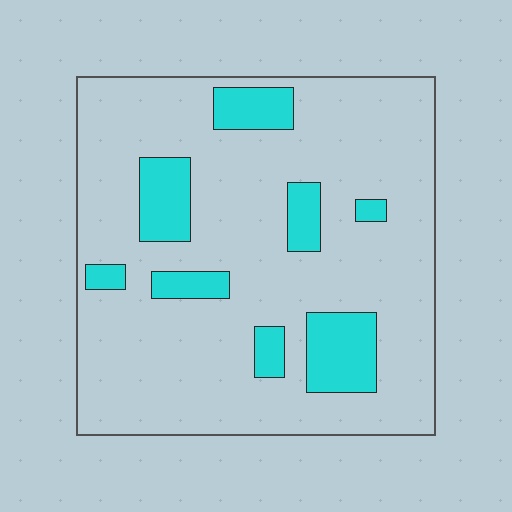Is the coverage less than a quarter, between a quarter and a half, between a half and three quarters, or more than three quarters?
Less than a quarter.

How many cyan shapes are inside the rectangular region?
8.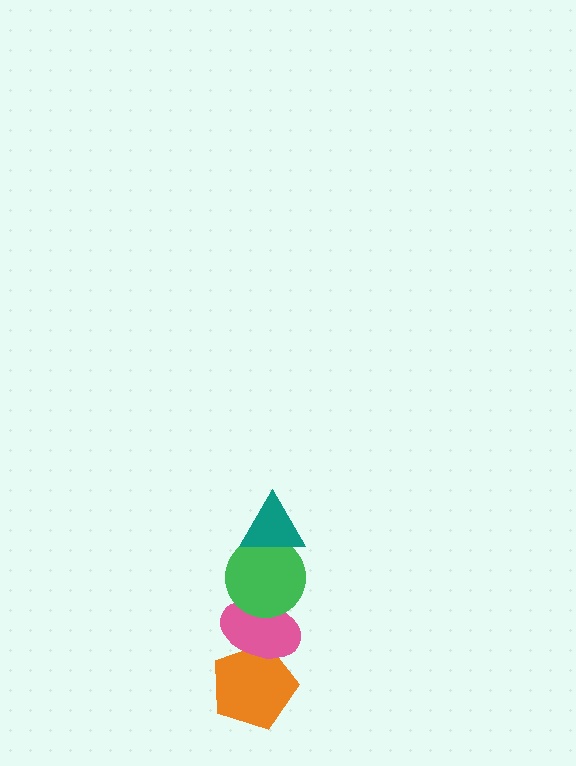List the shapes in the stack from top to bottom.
From top to bottom: the teal triangle, the green circle, the pink ellipse, the orange pentagon.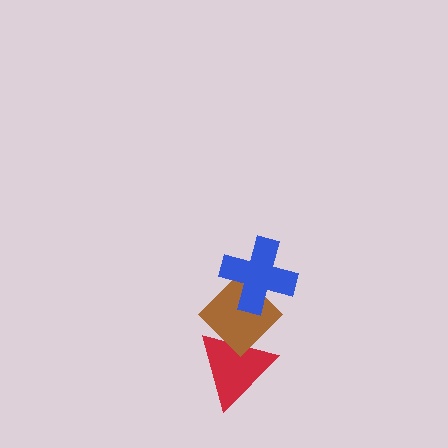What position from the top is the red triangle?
The red triangle is 3rd from the top.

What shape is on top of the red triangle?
The brown diamond is on top of the red triangle.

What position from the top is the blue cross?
The blue cross is 1st from the top.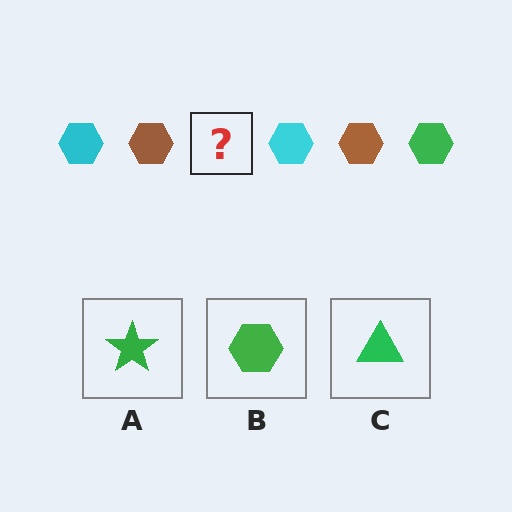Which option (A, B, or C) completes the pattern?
B.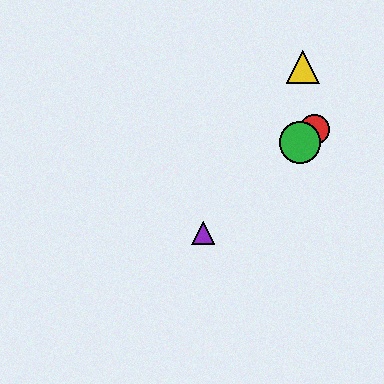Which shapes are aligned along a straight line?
The red circle, the blue circle, the green circle, the purple triangle are aligned along a straight line.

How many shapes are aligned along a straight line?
4 shapes (the red circle, the blue circle, the green circle, the purple triangle) are aligned along a straight line.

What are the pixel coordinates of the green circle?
The green circle is at (300, 142).